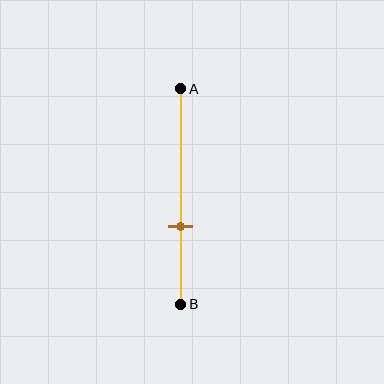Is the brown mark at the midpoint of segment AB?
No, the mark is at about 65% from A, not at the 50% midpoint.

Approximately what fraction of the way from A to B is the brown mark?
The brown mark is approximately 65% of the way from A to B.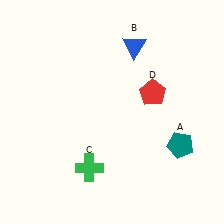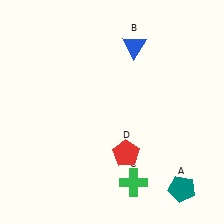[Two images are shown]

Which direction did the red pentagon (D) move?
The red pentagon (D) moved down.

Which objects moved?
The objects that moved are: the teal pentagon (A), the green cross (C), the red pentagon (D).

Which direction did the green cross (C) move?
The green cross (C) moved right.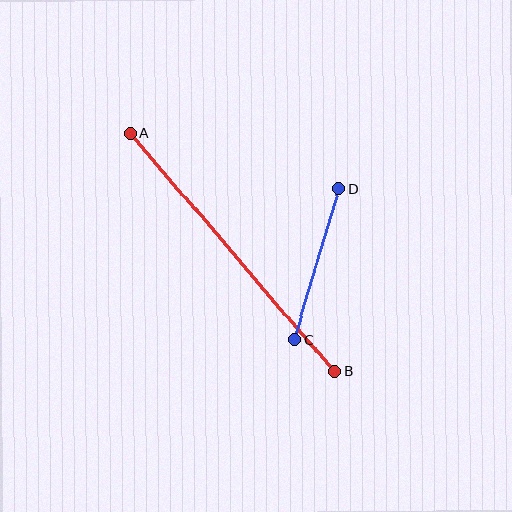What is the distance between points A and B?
The distance is approximately 314 pixels.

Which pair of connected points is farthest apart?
Points A and B are farthest apart.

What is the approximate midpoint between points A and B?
The midpoint is at approximately (233, 253) pixels.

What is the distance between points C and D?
The distance is approximately 157 pixels.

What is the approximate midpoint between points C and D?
The midpoint is at approximately (317, 264) pixels.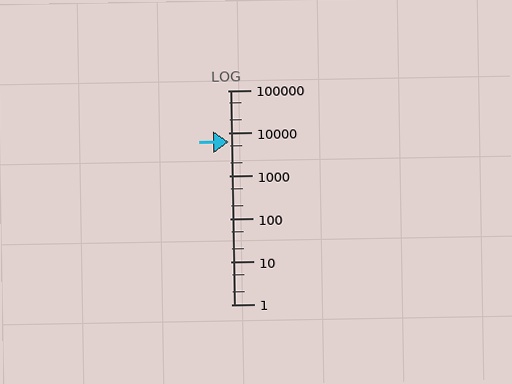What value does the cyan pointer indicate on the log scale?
The pointer indicates approximately 6200.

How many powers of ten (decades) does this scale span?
The scale spans 5 decades, from 1 to 100000.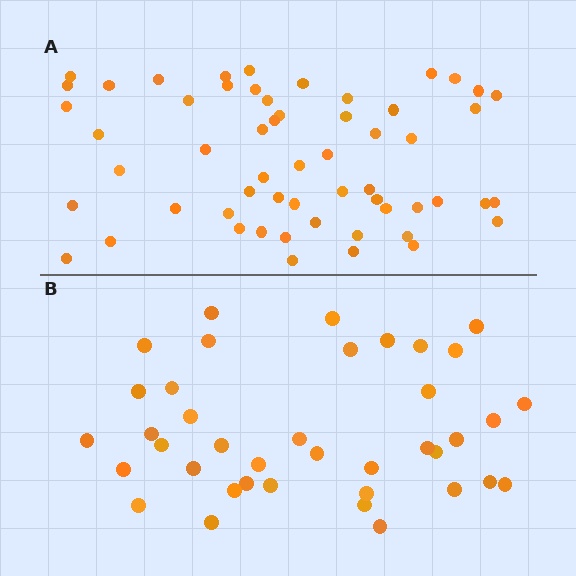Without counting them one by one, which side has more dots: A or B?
Region A (the top region) has more dots.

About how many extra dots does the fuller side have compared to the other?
Region A has approximately 20 more dots than region B.